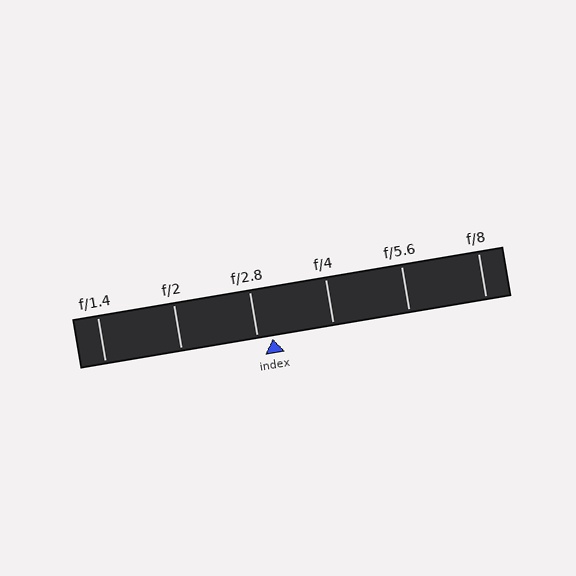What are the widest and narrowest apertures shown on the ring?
The widest aperture shown is f/1.4 and the narrowest is f/8.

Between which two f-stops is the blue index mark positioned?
The index mark is between f/2.8 and f/4.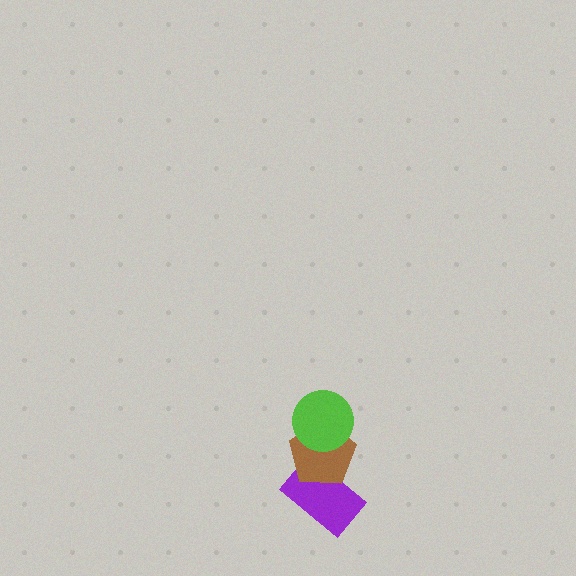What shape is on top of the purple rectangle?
The brown pentagon is on top of the purple rectangle.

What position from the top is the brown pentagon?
The brown pentagon is 2nd from the top.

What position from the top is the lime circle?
The lime circle is 1st from the top.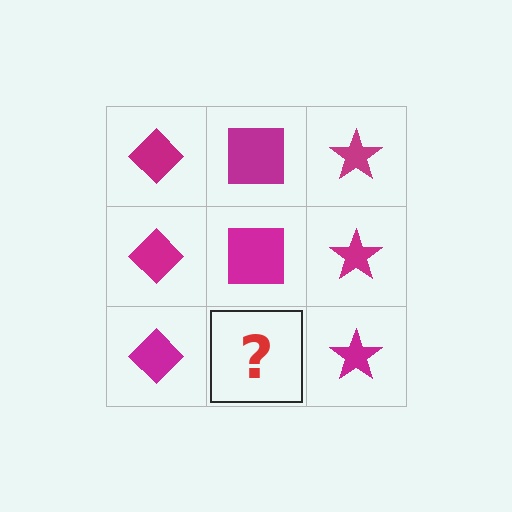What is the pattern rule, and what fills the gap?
The rule is that each column has a consistent shape. The gap should be filled with a magenta square.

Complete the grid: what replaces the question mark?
The question mark should be replaced with a magenta square.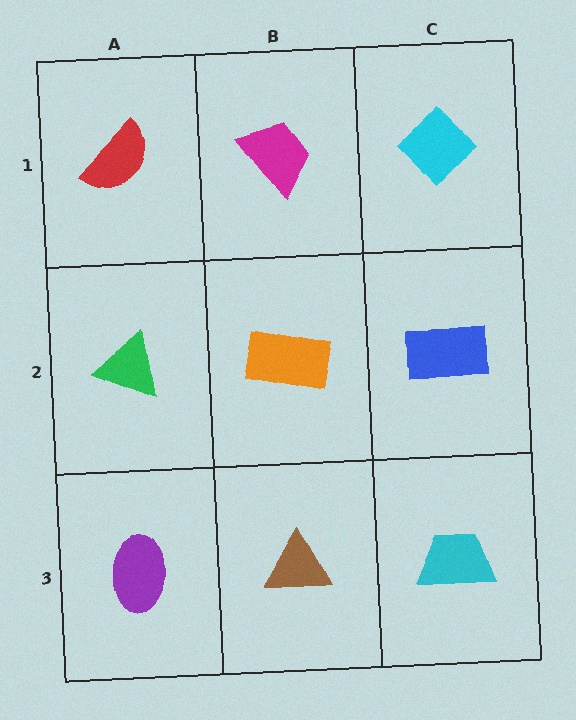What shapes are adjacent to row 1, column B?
An orange rectangle (row 2, column B), a red semicircle (row 1, column A), a cyan diamond (row 1, column C).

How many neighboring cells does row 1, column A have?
2.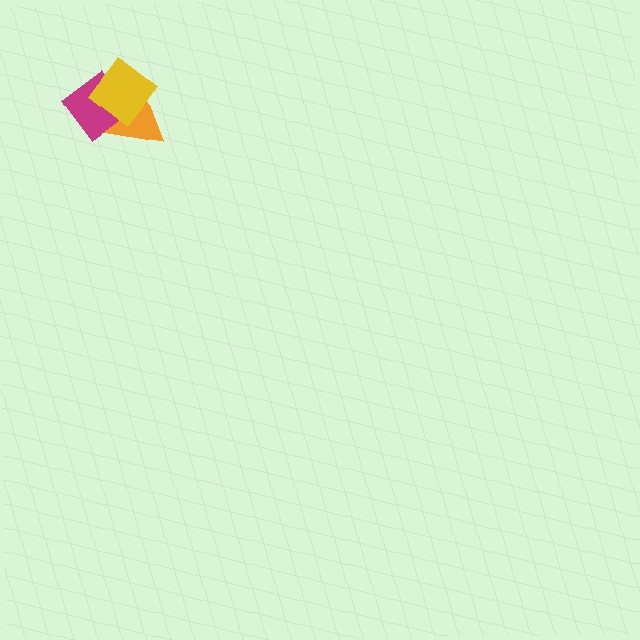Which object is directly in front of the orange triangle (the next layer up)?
The magenta diamond is directly in front of the orange triangle.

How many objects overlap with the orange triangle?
2 objects overlap with the orange triangle.